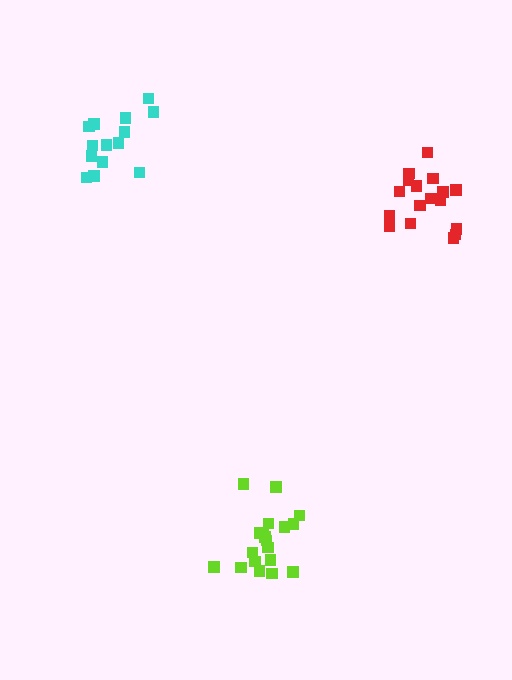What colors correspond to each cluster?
The clusters are colored: red, cyan, lime.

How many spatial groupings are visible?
There are 3 spatial groupings.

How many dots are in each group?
Group 1: 17 dots, Group 2: 14 dots, Group 3: 19 dots (50 total).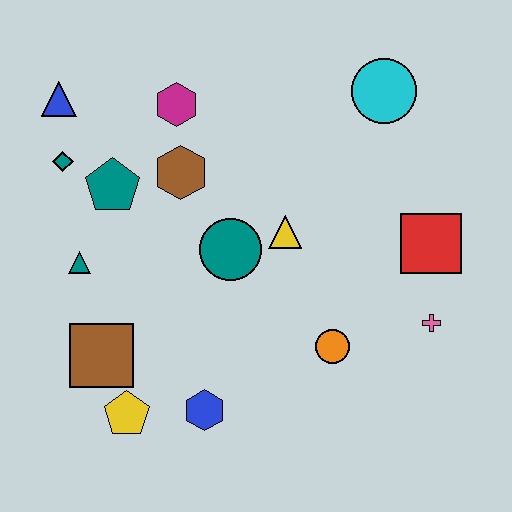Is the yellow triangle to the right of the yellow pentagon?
Yes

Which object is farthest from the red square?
The blue triangle is farthest from the red square.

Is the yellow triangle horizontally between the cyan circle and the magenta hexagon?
Yes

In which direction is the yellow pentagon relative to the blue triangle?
The yellow pentagon is below the blue triangle.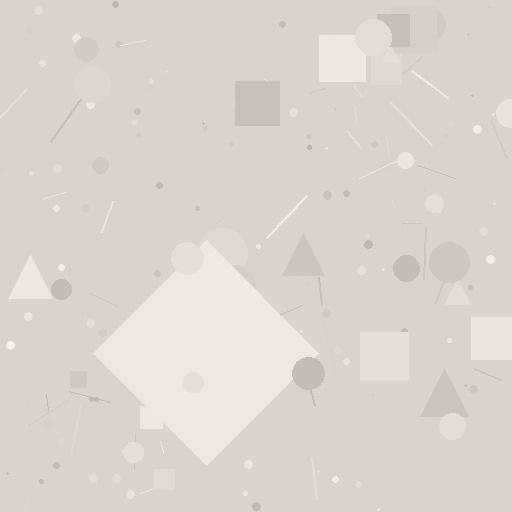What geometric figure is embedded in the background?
A diamond is embedded in the background.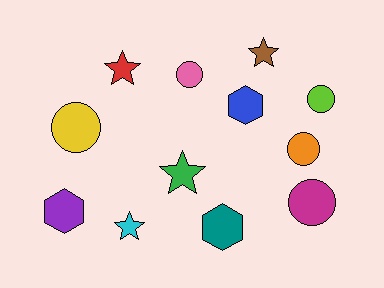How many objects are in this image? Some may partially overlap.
There are 12 objects.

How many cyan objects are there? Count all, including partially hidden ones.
There is 1 cyan object.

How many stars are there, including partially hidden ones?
There are 4 stars.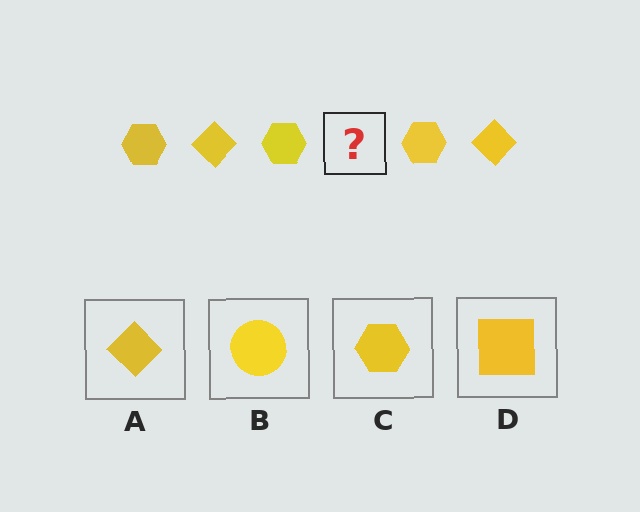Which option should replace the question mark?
Option A.